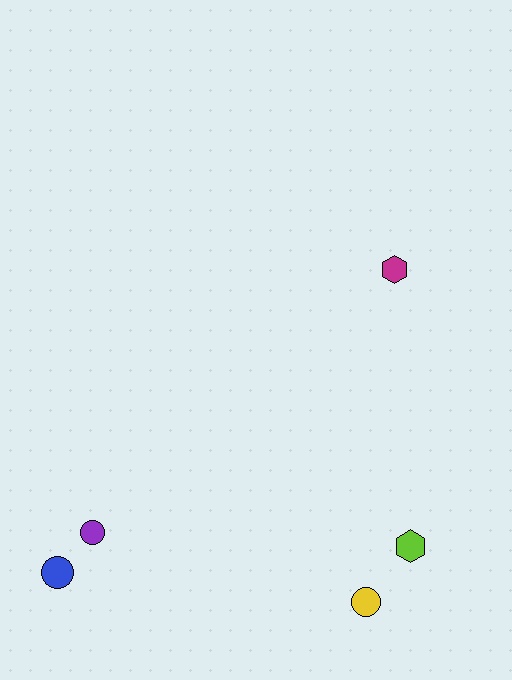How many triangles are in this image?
There are no triangles.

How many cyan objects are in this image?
There are no cyan objects.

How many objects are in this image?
There are 5 objects.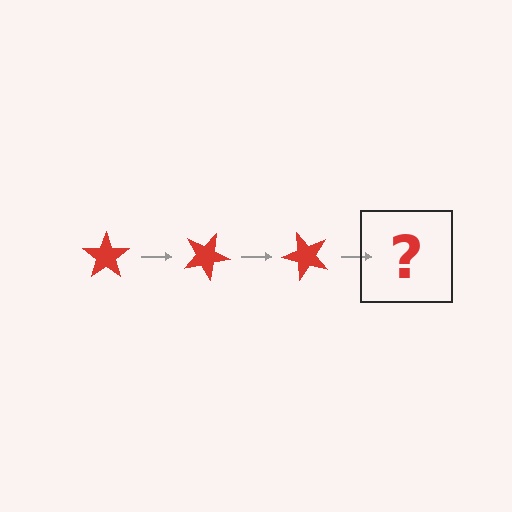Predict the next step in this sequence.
The next step is a red star rotated 75 degrees.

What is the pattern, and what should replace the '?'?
The pattern is that the star rotates 25 degrees each step. The '?' should be a red star rotated 75 degrees.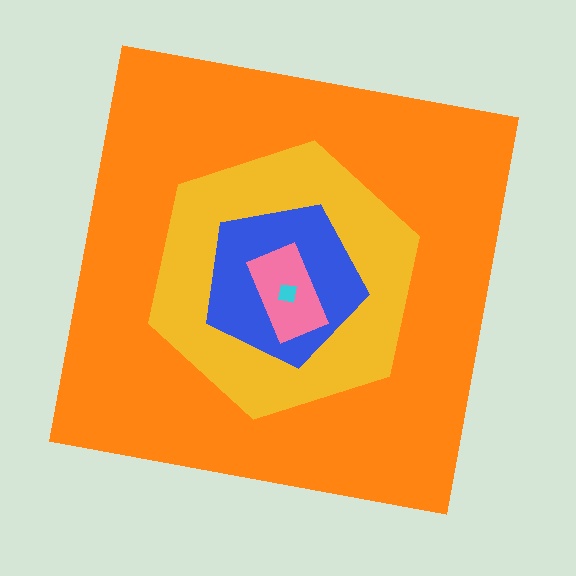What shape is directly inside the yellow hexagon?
The blue pentagon.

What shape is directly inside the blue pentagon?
The pink rectangle.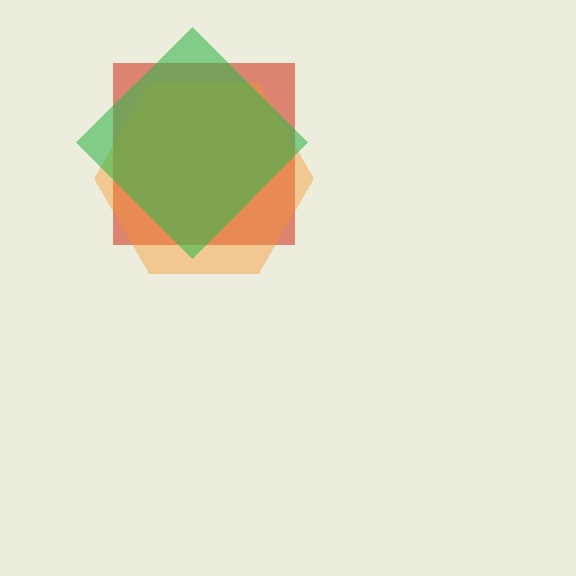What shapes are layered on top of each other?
The layered shapes are: a red square, an orange hexagon, a green diamond.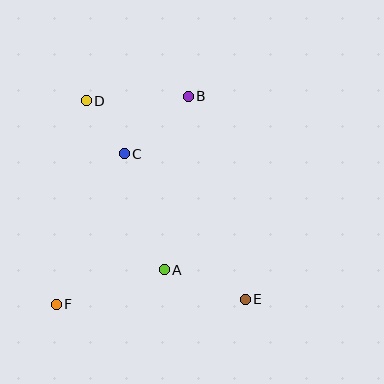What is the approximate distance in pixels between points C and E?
The distance between C and E is approximately 189 pixels.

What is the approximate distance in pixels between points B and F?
The distance between B and F is approximately 246 pixels.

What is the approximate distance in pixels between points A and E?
The distance between A and E is approximately 86 pixels.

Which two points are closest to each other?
Points C and D are closest to each other.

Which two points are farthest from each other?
Points D and E are farthest from each other.